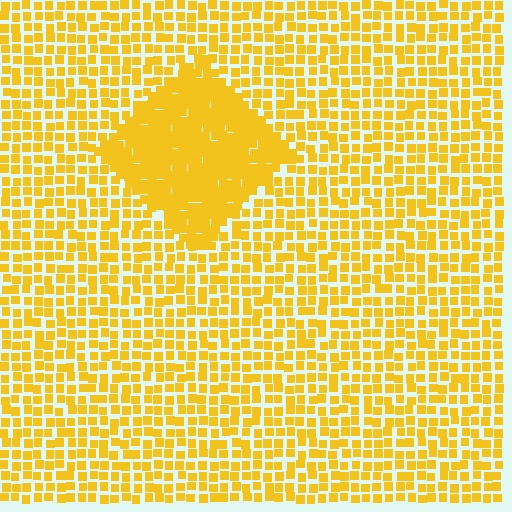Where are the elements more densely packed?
The elements are more densely packed inside the diamond boundary.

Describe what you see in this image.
The image contains small yellow elements arranged at two different densities. A diamond-shaped region is visible where the elements are more densely packed than the surrounding area.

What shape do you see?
I see a diamond.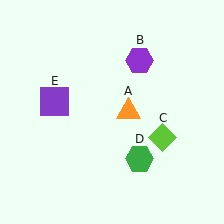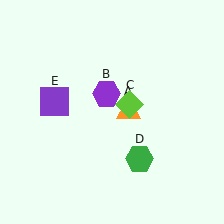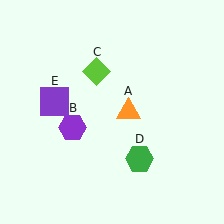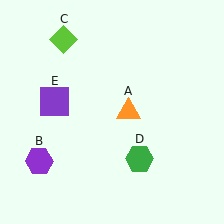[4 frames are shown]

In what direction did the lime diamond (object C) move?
The lime diamond (object C) moved up and to the left.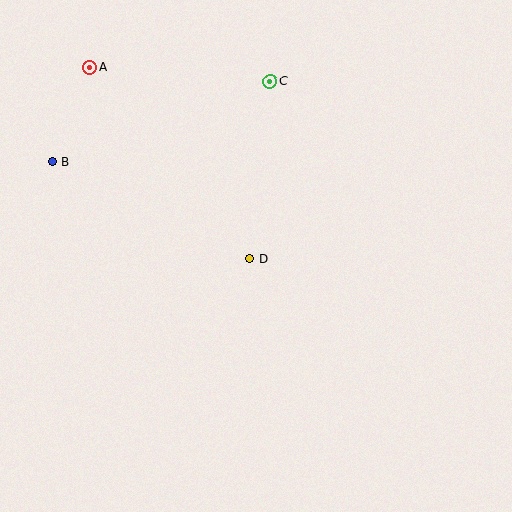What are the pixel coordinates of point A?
Point A is at (90, 67).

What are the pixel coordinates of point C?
Point C is at (270, 81).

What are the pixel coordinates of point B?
Point B is at (53, 162).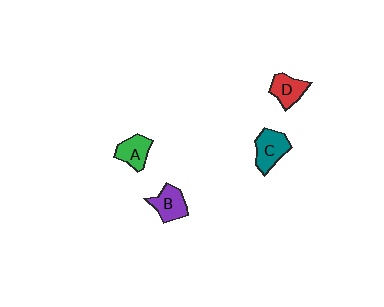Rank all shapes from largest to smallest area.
From largest to smallest: C (teal), B (purple), D (red), A (green).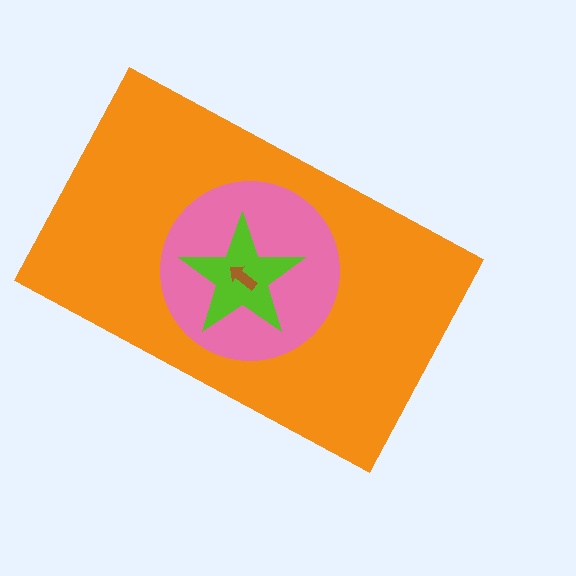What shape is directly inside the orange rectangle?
The pink circle.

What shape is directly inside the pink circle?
The lime star.